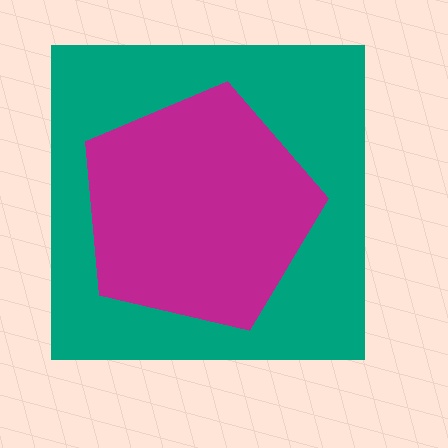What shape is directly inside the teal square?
The magenta pentagon.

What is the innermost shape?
The magenta pentagon.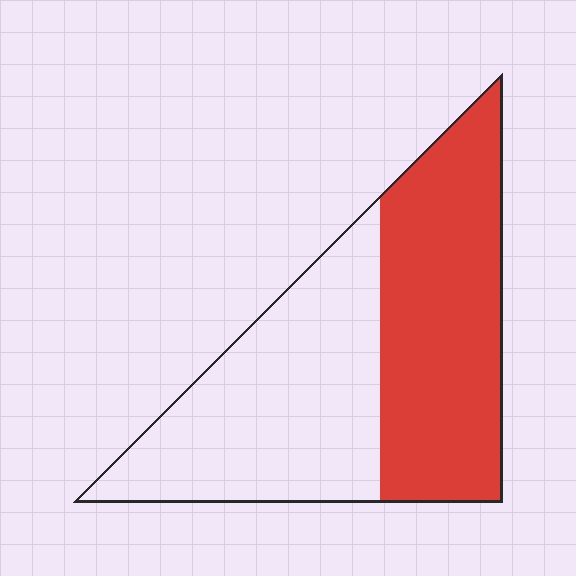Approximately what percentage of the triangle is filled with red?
Approximately 50%.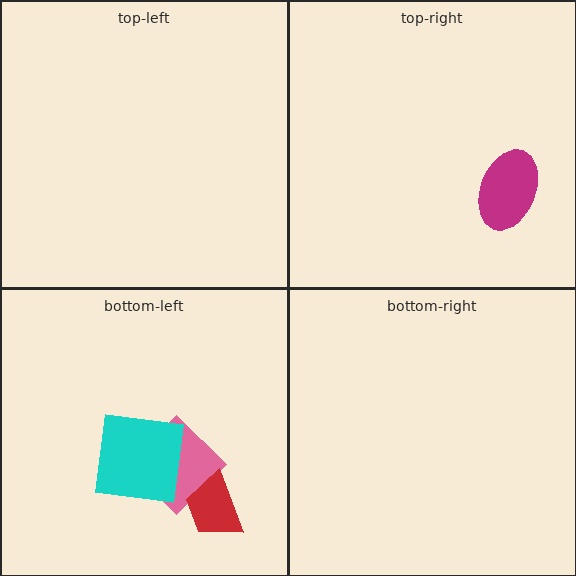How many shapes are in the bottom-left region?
3.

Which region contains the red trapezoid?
The bottom-left region.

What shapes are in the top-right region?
The magenta ellipse.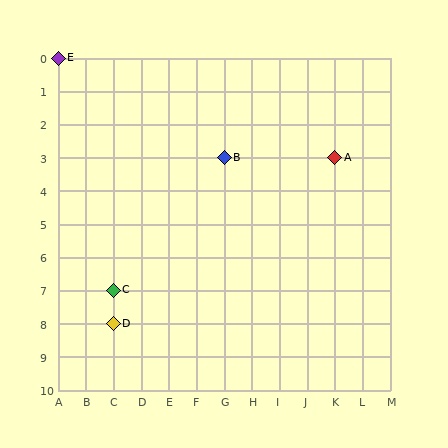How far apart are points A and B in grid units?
Points A and B are 4 columns apart.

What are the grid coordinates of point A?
Point A is at grid coordinates (K, 3).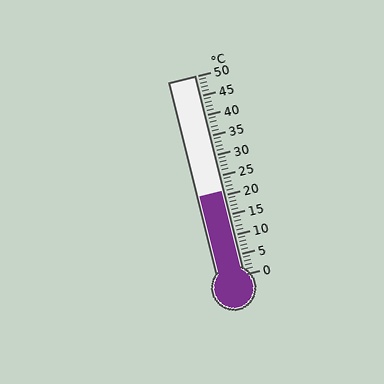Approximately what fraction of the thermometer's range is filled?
The thermometer is filled to approximately 40% of its range.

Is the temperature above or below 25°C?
The temperature is below 25°C.